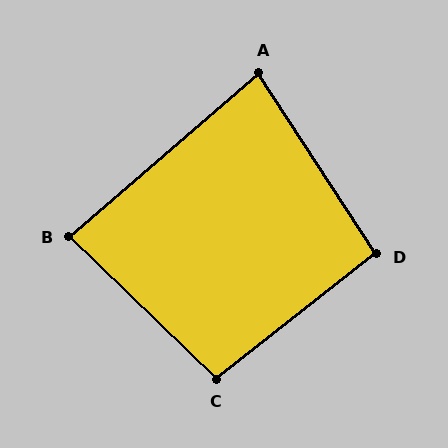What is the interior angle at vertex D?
Approximately 95 degrees (obtuse).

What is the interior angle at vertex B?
Approximately 85 degrees (acute).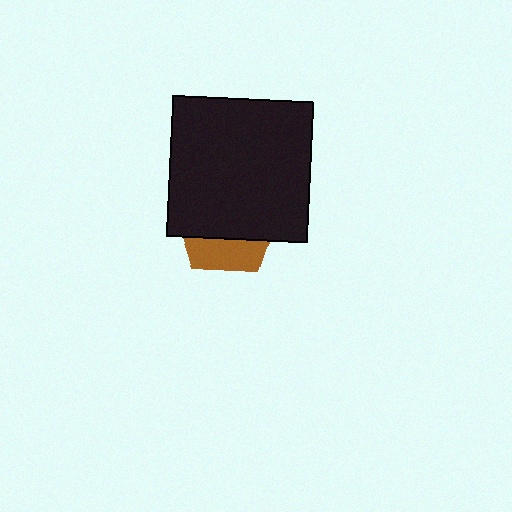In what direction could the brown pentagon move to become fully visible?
The brown pentagon could move down. That would shift it out from behind the black square entirely.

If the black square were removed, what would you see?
You would see the complete brown pentagon.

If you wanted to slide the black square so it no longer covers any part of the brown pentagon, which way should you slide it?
Slide it up — that is the most direct way to separate the two shapes.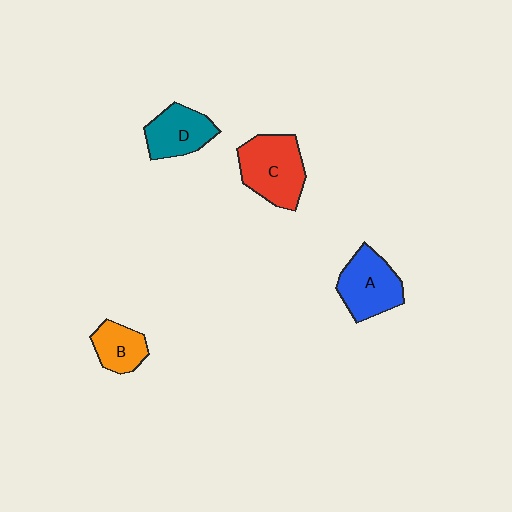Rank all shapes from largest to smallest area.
From largest to smallest: C (red), A (blue), D (teal), B (orange).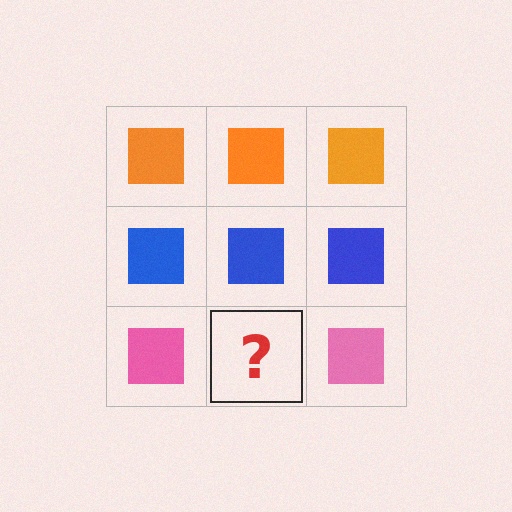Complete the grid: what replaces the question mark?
The question mark should be replaced with a pink square.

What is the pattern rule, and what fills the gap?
The rule is that each row has a consistent color. The gap should be filled with a pink square.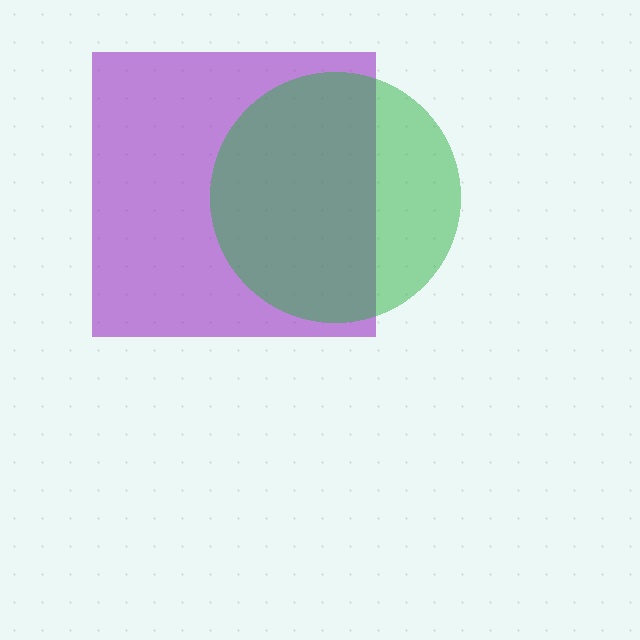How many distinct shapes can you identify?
There are 2 distinct shapes: a purple square, a green circle.